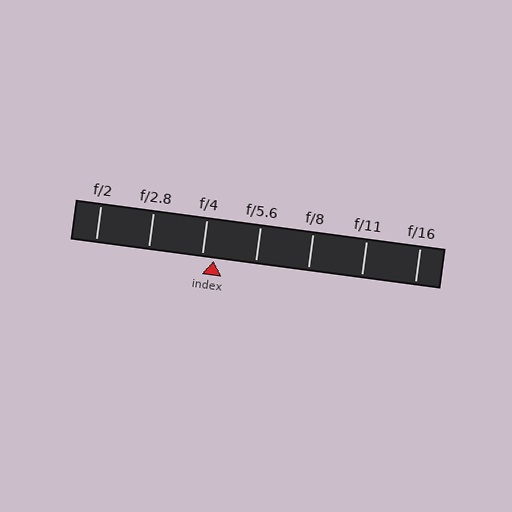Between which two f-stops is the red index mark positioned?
The index mark is between f/4 and f/5.6.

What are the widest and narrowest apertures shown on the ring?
The widest aperture shown is f/2 and the narrowest is f/16.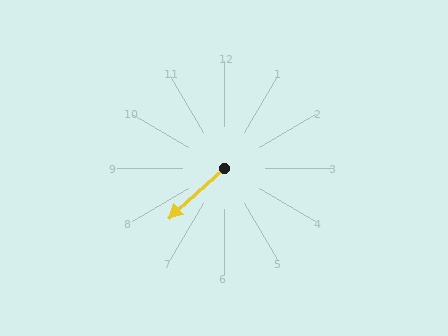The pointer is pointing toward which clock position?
Roughly 8 o'clock.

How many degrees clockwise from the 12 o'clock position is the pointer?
Approximately 228 degrees.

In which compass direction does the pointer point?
Southwest.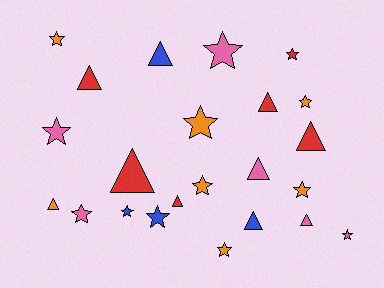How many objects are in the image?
There are 23 objects.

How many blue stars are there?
There are 2 blue stars.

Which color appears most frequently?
Orange, with 7 objects.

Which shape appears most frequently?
Star, with 13 objects.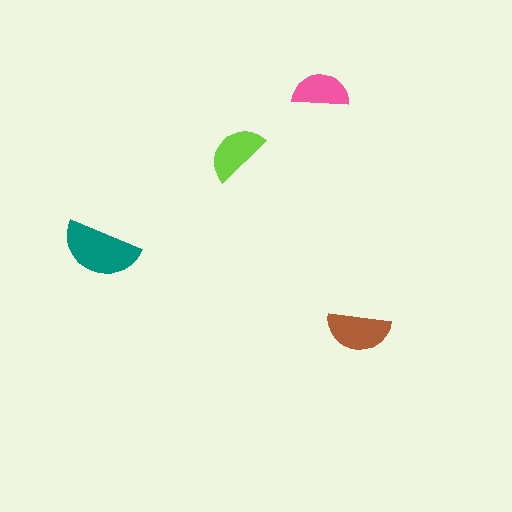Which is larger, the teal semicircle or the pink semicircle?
The teal one.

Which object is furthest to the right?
The brown semicircle is rightmost.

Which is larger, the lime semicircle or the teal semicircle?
The teal one.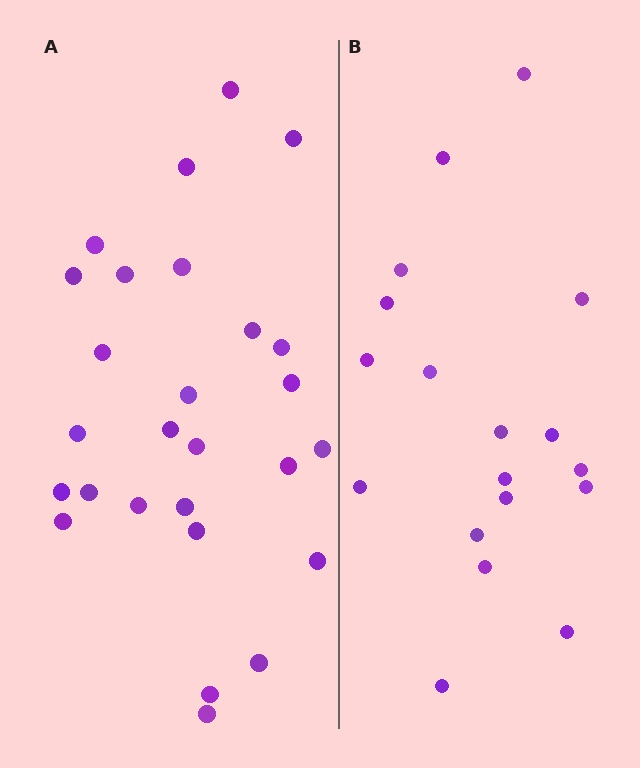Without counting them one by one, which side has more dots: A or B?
Region A (the left region) has more dots.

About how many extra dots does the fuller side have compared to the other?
Region A has roughly 8 or so more dots than region B.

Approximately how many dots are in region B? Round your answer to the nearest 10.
About 20 dots. (The exact count is 18, which rounds to 20.)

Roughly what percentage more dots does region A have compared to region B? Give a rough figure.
About 50% more.